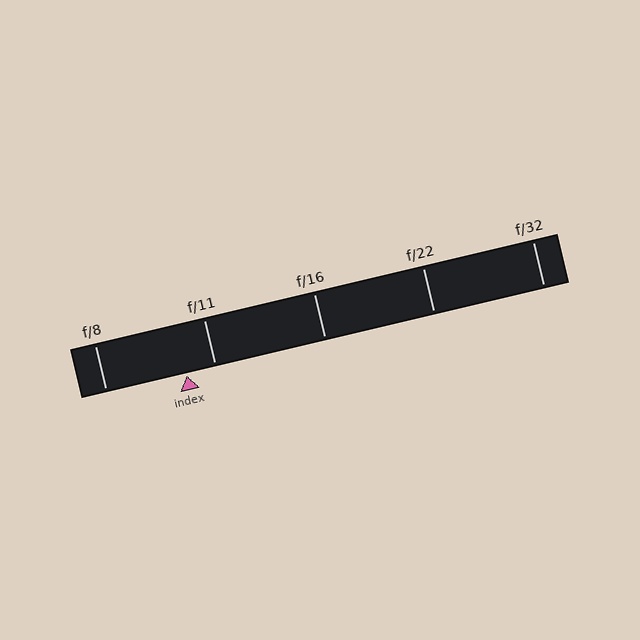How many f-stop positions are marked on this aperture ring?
There are 5 f-stop positions marked.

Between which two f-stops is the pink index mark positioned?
The index mark is between f/8 and f/11.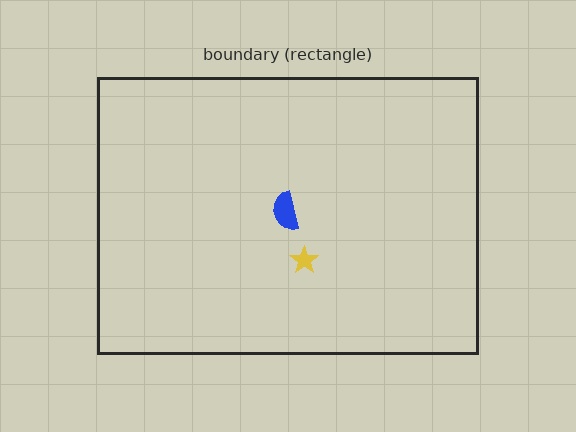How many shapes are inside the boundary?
2 inside, 0 outside.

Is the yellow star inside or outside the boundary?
Inside.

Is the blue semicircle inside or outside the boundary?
Inside.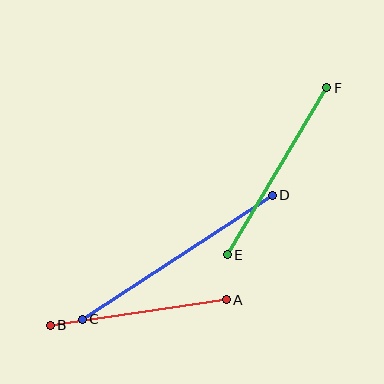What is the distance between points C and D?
The distance is approximately 227 pixels.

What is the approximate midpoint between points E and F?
The midpoint is at approximately (277, 171) pixels.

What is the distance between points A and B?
The distance is approximately 178 pixels.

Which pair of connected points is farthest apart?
Points C and D are farthest apart.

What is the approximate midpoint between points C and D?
The midpoint is at approximately (177, 257) pixels.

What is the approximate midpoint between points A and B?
The midpoint is at approximately (138, 313) pixels.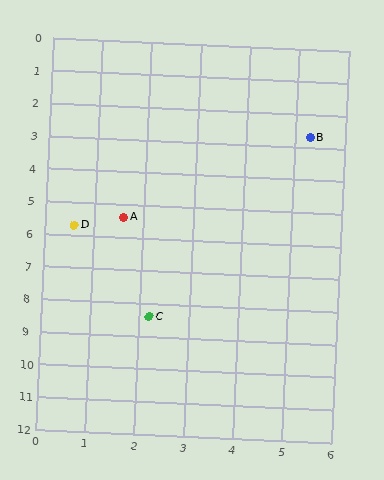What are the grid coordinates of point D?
Point D is at approximately (0.6, 5.7).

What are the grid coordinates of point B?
Point B is at approximately (5.3, 2.7).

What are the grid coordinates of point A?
Point A is at approximately (1.6, 5.4).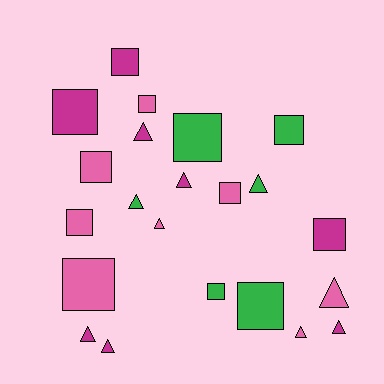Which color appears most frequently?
Pink, with 8 objects.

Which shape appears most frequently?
Square, with 12 objects.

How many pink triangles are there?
There are 3 pink triangles.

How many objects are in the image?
There are 22 objects.